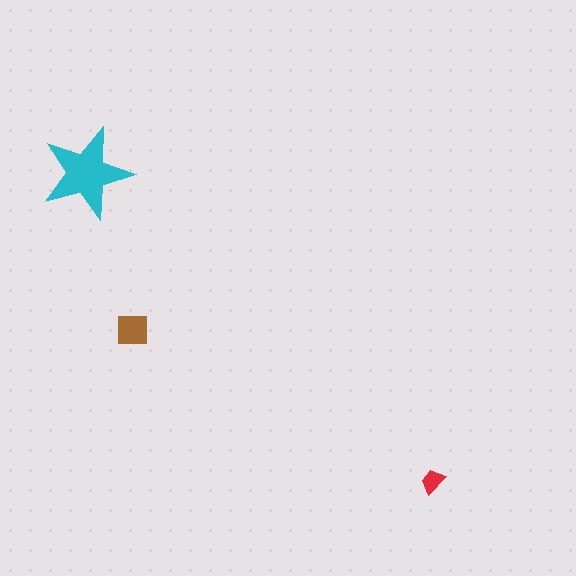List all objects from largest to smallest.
The cyan star, the brown square, the red trapezoid.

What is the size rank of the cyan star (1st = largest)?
1st.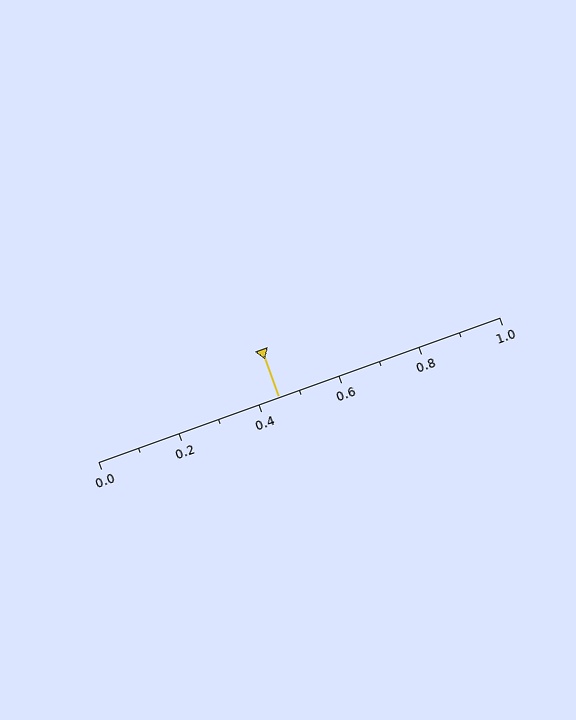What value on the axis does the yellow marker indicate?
The marker indicates approximately 0.45.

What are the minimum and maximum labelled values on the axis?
The axis runs from 0.0 to 1.0.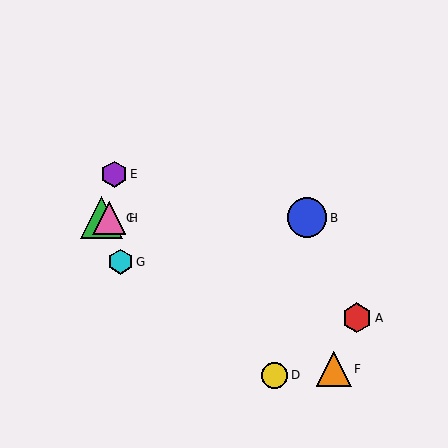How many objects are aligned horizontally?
3 objects (B, C, H) are aligned horizontally.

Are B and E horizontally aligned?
No, B is at y≈218 and E is at y≈174.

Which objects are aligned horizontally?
Objects B, C, H are aligned horizontally.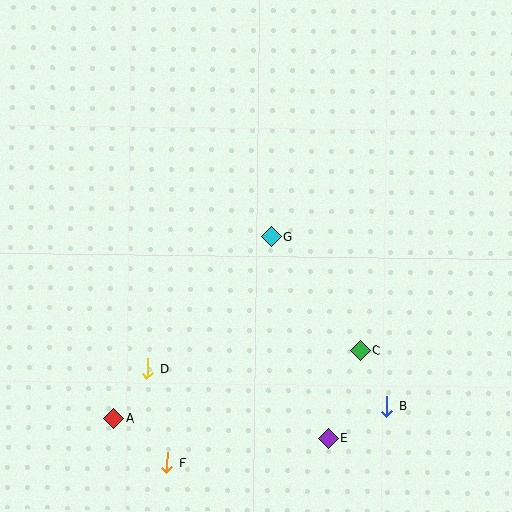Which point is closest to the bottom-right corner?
Point B is closest to the bottom-right corner.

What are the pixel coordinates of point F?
Point F is at (167, 463).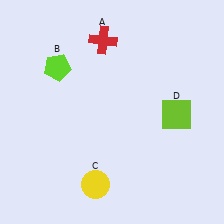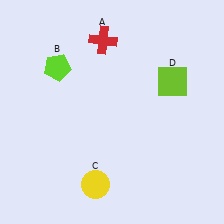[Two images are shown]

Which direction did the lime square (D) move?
The lime square (D) moved up.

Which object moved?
The lime square (D) moved up.